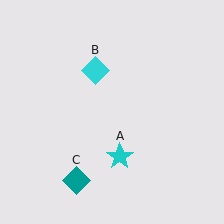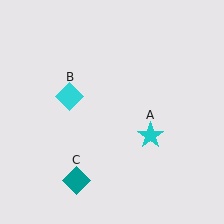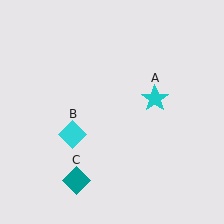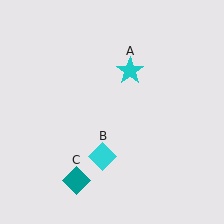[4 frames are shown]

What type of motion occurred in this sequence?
The cyan star (object A), cyan diamond (object B) rotated counterclockwise around the center of the scene.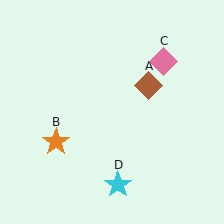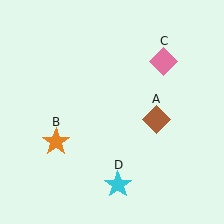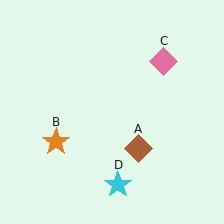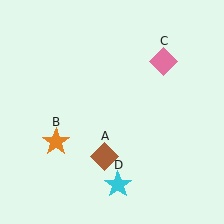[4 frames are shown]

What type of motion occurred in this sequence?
The brown diamond (object A) rotated clockwise around the center of the scene.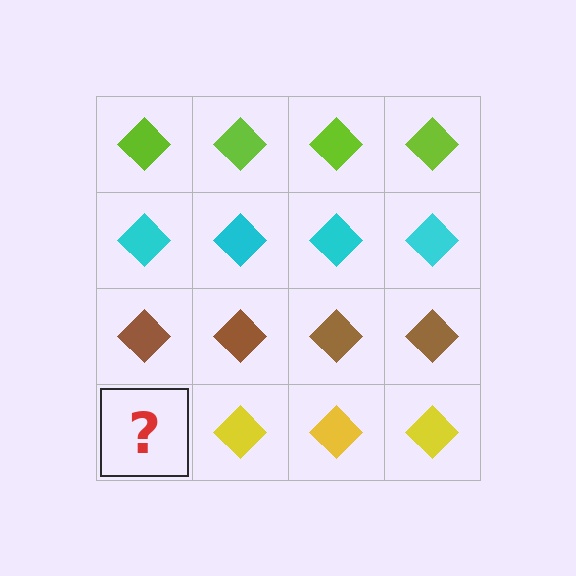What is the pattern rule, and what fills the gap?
The rule is that each row has a consistent color. The gap should be filled with a yellow diamond.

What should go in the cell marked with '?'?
The missing cell should contain a yellow diamond.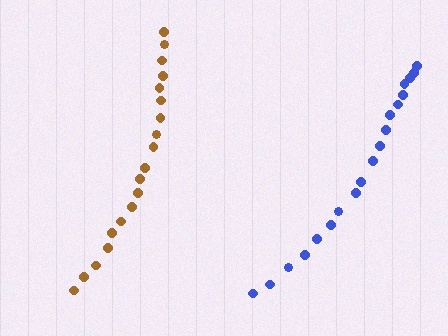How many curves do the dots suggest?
There are 2 distinct paths.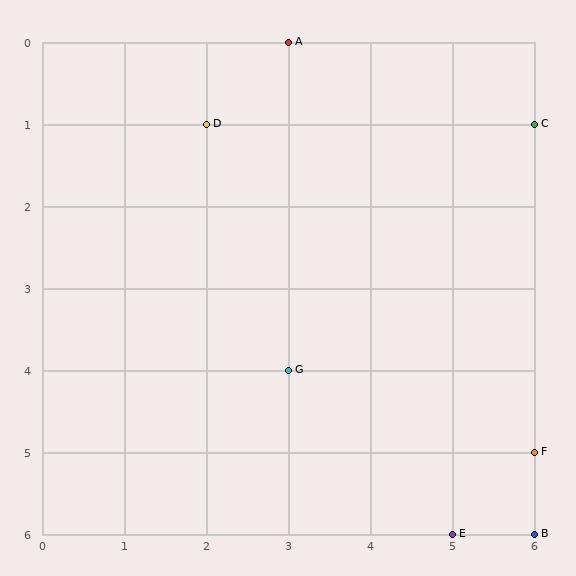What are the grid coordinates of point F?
Point F is at grid coordinates (6, 5).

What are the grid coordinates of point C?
Point C is at grid coordinates (6, 1).